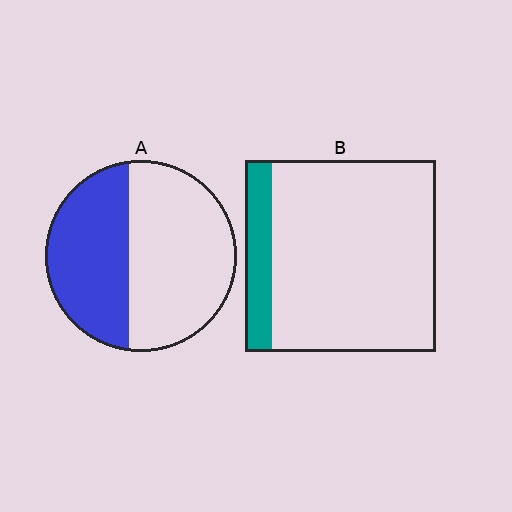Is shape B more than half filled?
No.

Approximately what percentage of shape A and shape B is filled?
A is approximately 40% and B is approximately 15%.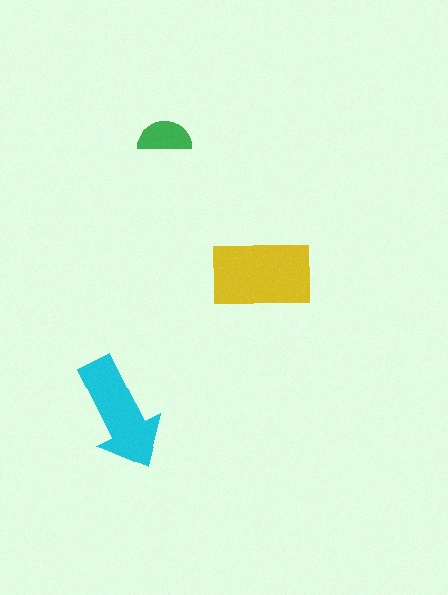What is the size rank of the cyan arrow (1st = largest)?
2nd.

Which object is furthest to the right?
The yellow rectangle is rightmost.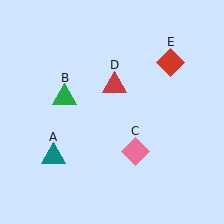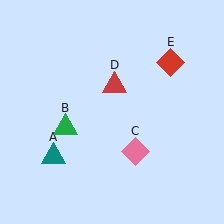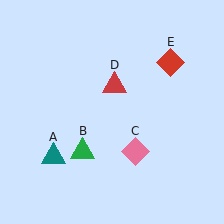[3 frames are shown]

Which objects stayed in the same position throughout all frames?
Teal triangle (object A) and pink diamond (object C) and red triangle (object D) and red diamond (object E) remained stationary.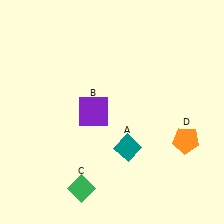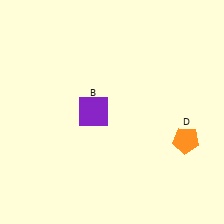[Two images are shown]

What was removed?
The green diamond (C), the teal diamond (A) were removed in Image 2.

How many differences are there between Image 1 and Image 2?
There are 2 differences between the two images.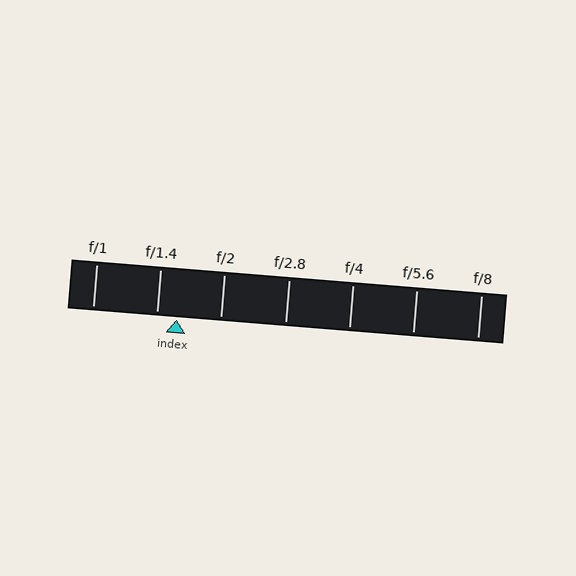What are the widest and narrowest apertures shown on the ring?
The widest aperture shown is f/1 and the narrowest is f/8.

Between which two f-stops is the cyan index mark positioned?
The index mark is between f/1.4 and f/2.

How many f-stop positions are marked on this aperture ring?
There are 7 f-stop positions marked.